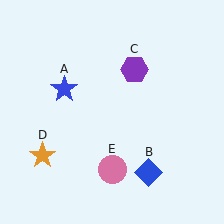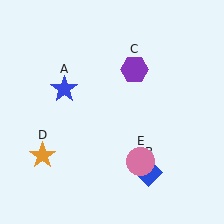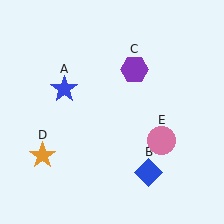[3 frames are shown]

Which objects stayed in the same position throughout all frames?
Blue star (object A) and blue diamond (object B) and purple hexagon (object C) and orange star (object D) remained stationary.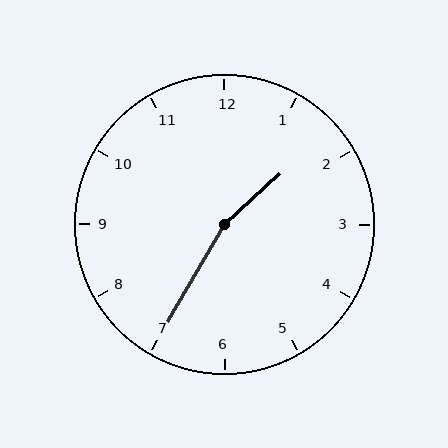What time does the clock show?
1:35.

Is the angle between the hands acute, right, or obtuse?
It is obtuse.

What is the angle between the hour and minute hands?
Approximately 162 degrees.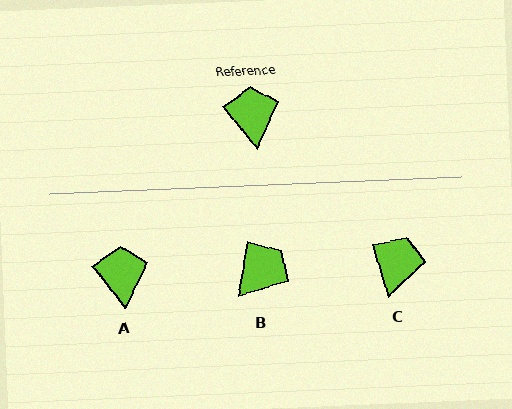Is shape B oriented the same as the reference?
No, it is off by about 48 degrees.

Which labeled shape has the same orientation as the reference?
A.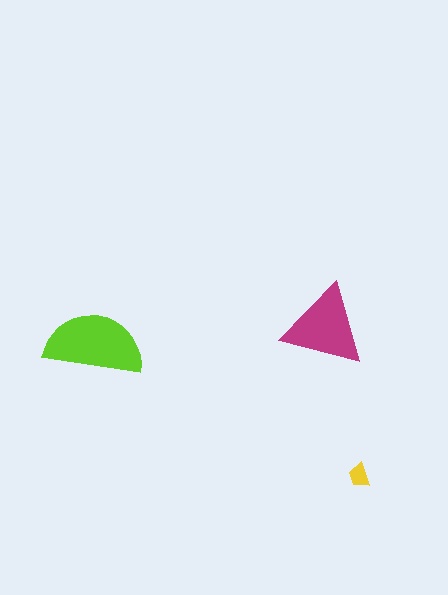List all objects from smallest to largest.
The yellow trapezoid, the magenta triangle, the lime semicircle.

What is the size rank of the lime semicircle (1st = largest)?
1st.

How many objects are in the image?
There are 3 objects in the image.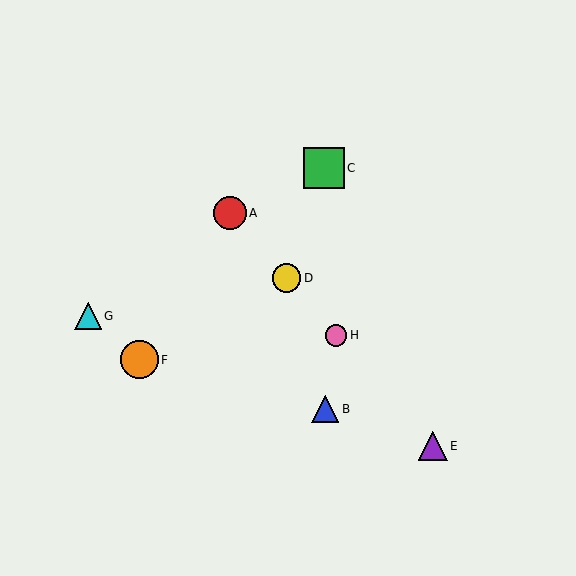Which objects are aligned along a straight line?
Objects A, D, E, H are aligned along a straight line.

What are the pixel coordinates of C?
Object C is at (324, 168).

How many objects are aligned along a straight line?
4 objects (A, D, E, H) are aligned along a straight line.